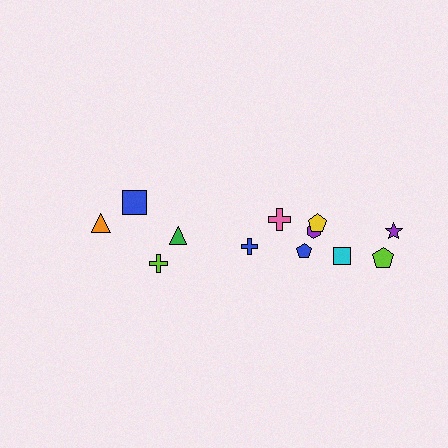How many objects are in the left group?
There are 4 objects.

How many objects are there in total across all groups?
There are 12 objects.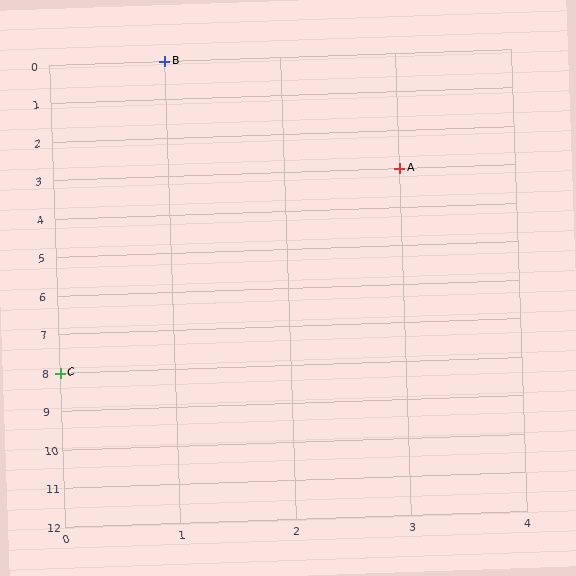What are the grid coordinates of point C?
Point C is at grid coordinates (0, 8).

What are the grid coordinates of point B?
Point B is at grid coordinates (1, 0).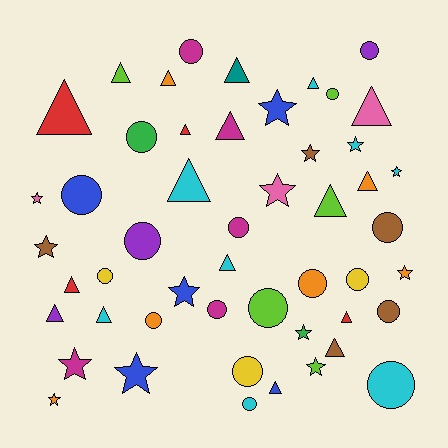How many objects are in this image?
There are 50 objects.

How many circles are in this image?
There are 18 circles.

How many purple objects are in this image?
There are 3 purple objects.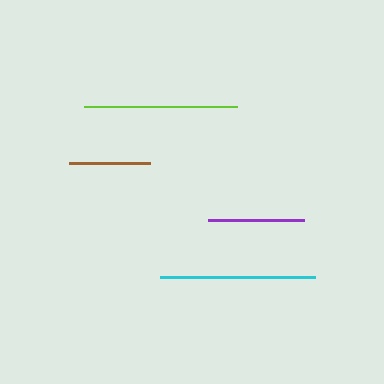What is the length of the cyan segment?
The cyan segment is approximately 156 pixels long.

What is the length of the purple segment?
The purple segment is approximately 97 pixels long.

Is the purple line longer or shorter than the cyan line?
The cyan line is longer than the purple line.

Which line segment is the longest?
The cyan line is the longest at approximately 156 pixels.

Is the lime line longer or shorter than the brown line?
The lime line is longer than the brown line.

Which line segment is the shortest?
The brown line is the shortest at approximately 81 pixels.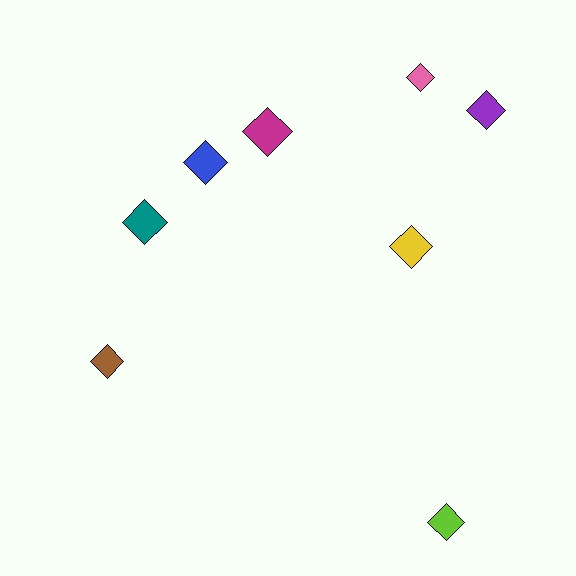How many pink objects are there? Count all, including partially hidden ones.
There is 1 pink object.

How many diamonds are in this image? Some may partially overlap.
There are 8 diamonds.